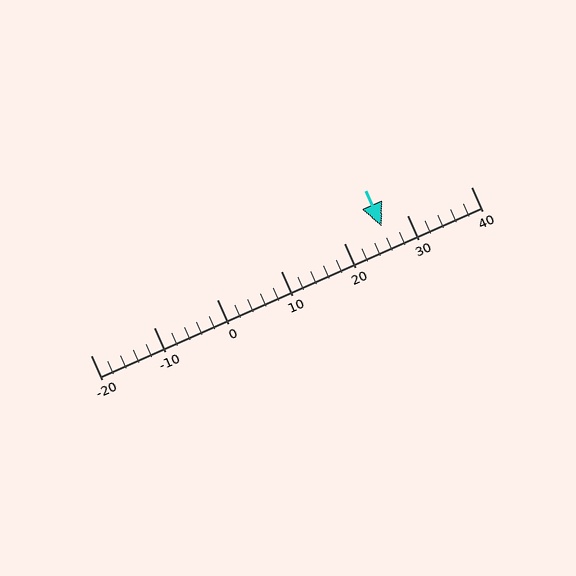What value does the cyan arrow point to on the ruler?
The cyan arrow points to approximately 26.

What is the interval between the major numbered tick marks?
The major tick marks are spaced 10 units apart.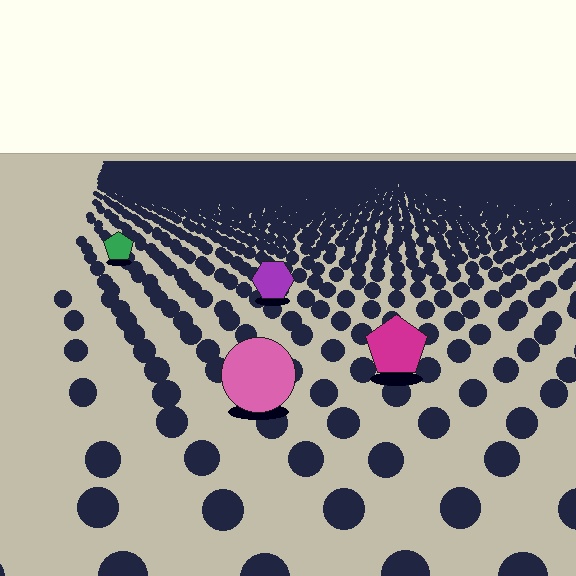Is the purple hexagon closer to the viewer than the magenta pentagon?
No. The magenta pentagon is closer — you can tell from the texture gradient: the ground texture is coarser near it.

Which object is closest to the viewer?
The pink circle is closest. The texture marks near it are larger and more spread out.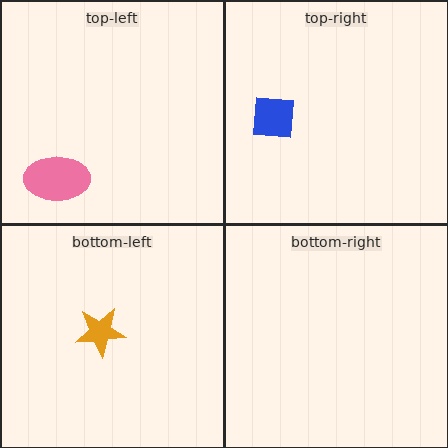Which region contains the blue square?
The top-right region.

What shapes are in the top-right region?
The blue square.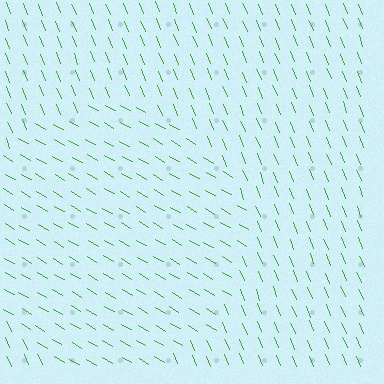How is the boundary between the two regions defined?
The boundary is defined purely by a change in line orientation (approximately 38 degrees difference). All lines are the same color and thickness.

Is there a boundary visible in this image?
Yes, there is a texture boundary formed by a change in line orientation.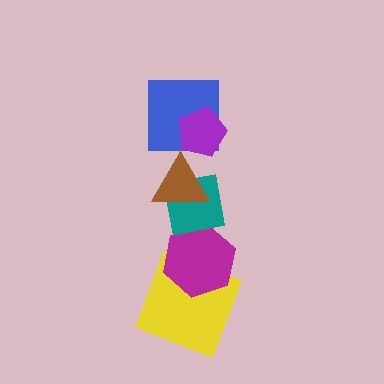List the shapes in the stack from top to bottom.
From top to bottom: the purple pentagon, the blue square, the brown triangle, the teal square, the magenta hexagon, the yellow square.